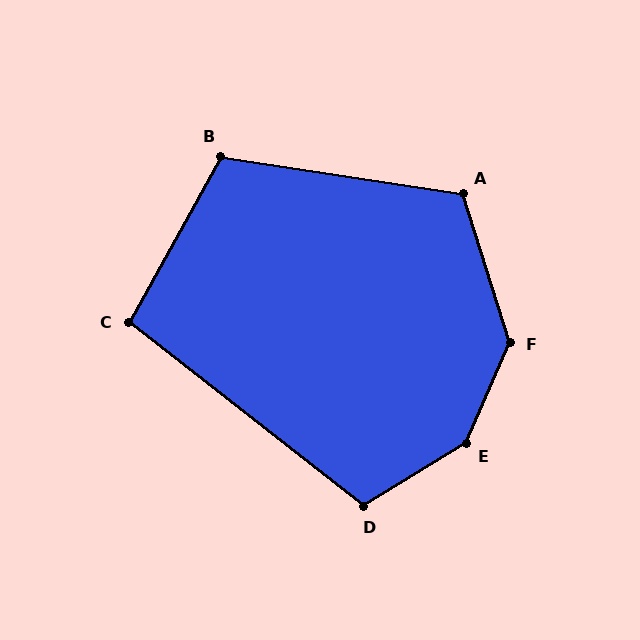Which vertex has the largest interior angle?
E, at approximately 145 degrees.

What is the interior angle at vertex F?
Approximately 139 degrees (obtuse).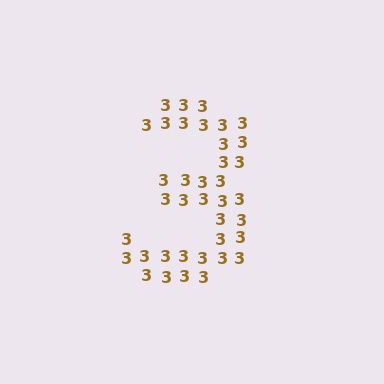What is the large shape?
The large shape is the digit 3.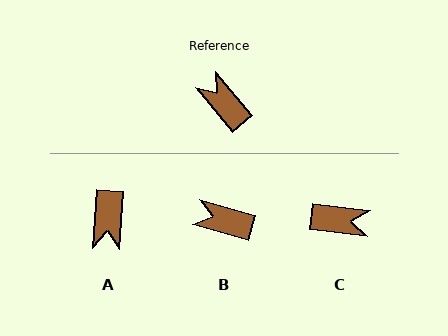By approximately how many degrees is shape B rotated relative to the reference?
Approximately 34 degrees counter-clockwise.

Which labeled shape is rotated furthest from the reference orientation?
C, about 137 degrees away.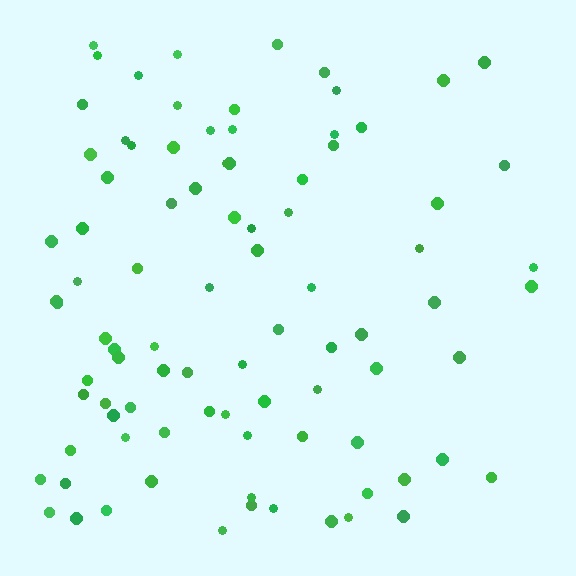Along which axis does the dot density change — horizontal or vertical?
Horizontal.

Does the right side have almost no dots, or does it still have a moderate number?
Still a moderate number, just noticeably fewer than the left.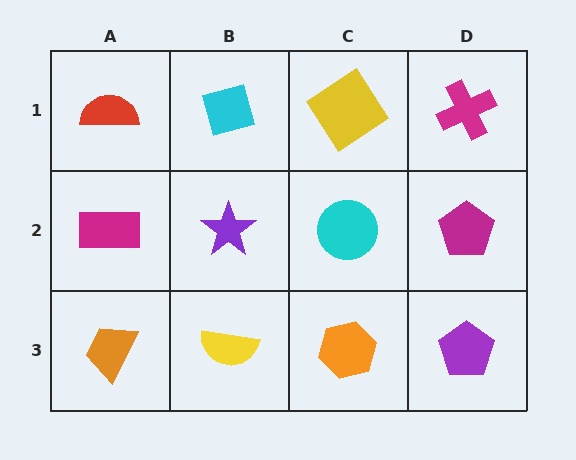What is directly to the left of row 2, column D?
A cyan circle.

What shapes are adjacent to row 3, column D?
A magenta pentagon (row 2, column D), an orange hexagon (row 3, column C).